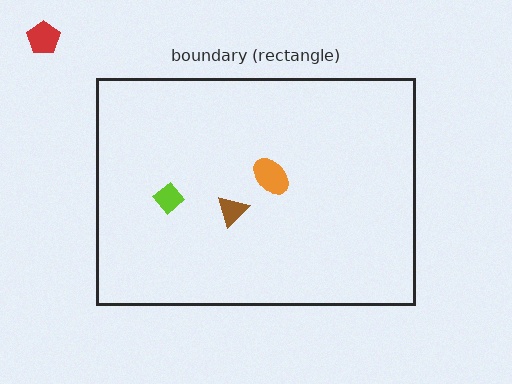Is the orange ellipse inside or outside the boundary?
Inside.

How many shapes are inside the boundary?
3 inside, 1 outside.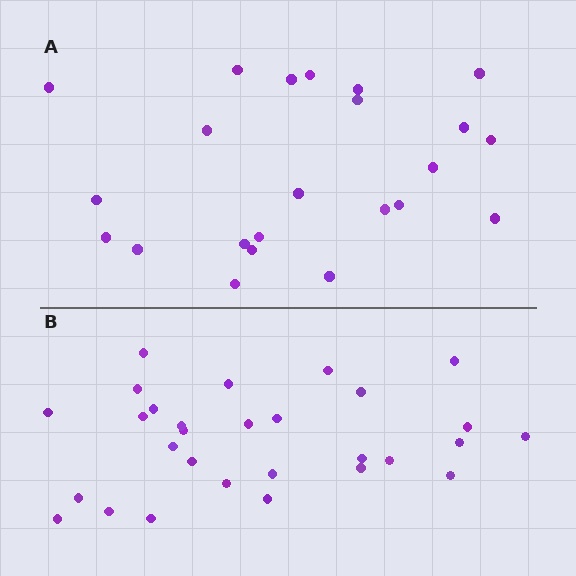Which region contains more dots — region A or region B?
Region B (the bottom region) has more dots.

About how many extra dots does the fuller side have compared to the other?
Region B has about 6 more dots than region A.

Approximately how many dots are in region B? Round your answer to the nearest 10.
About 30 dots. (The exact count is 29, which rounds to 30.)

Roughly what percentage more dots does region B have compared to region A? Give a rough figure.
About 25% more.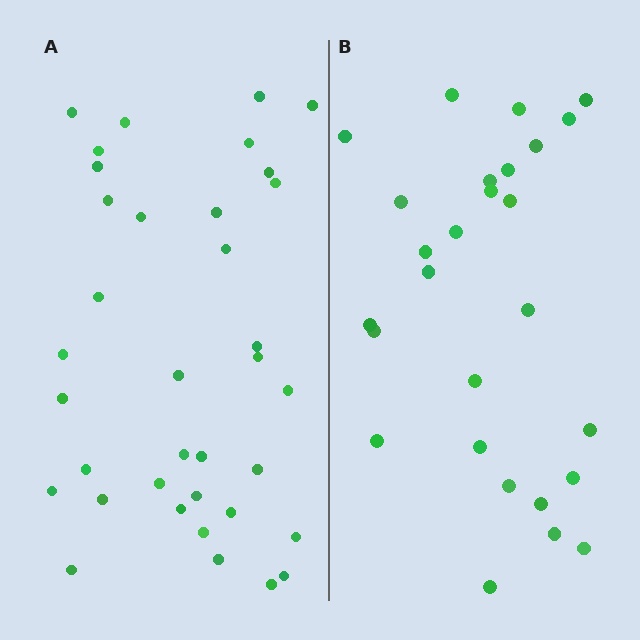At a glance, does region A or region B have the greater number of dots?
Region A (the left region) has more dots.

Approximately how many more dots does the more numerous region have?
Region A has roughly 8 or so more dots than region B.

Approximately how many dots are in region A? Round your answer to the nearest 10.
About 40 dots. (The exact count is 36, which rounds to 40.)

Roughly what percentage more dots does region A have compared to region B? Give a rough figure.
About 35% more.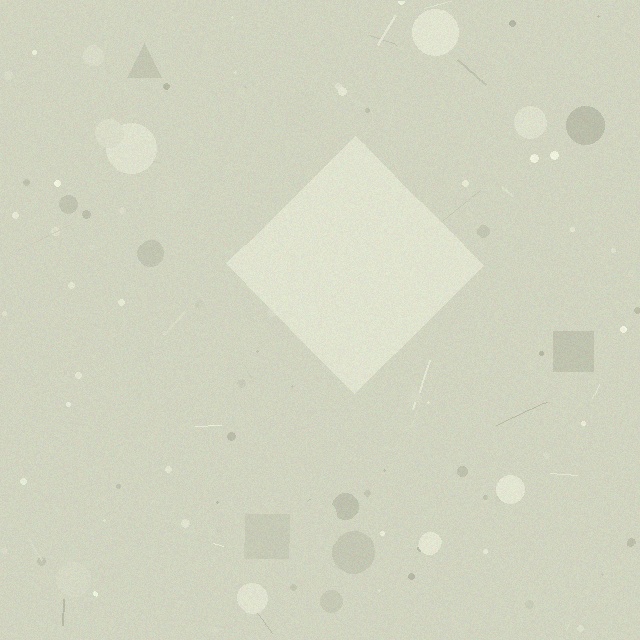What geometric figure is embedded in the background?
A diamond is embedded in the background.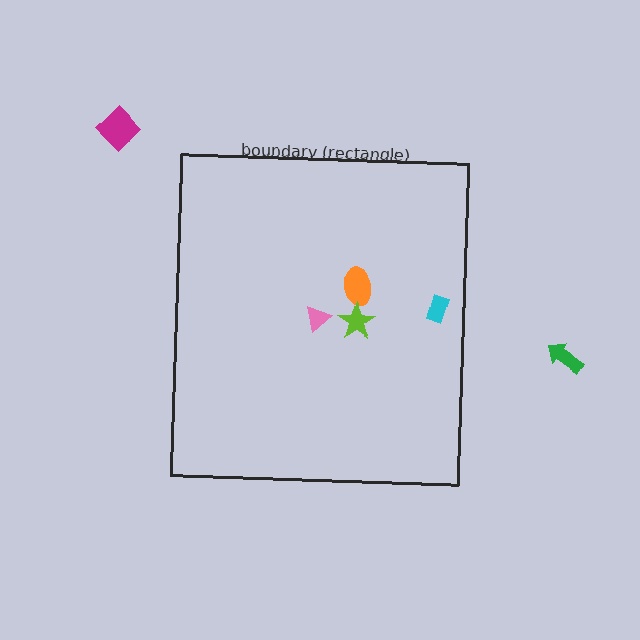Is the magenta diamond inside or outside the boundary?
Outside.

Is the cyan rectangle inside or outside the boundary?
Inside.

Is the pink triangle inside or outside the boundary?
Inside.